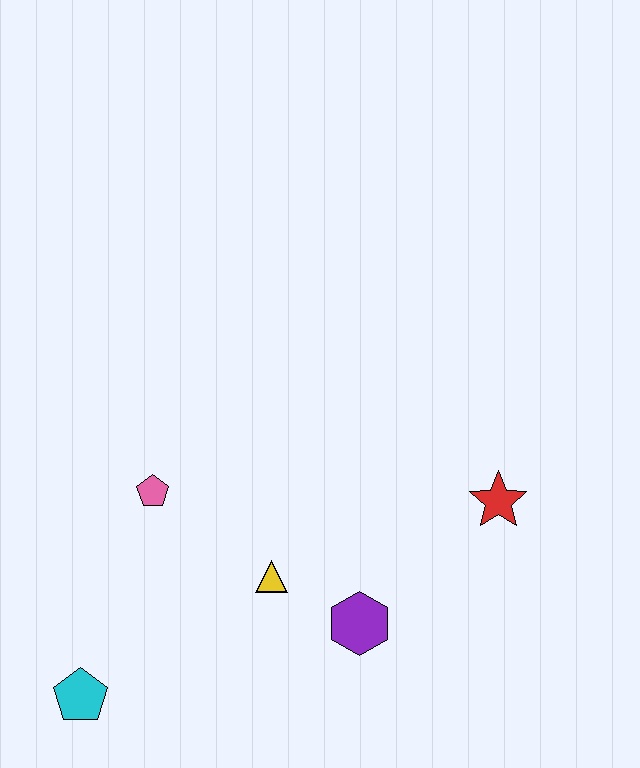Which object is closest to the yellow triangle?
The purple hexagon is closest to the yellow triangle.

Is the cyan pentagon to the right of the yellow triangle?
No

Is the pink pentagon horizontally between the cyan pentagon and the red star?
Yes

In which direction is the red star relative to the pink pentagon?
The red star is to the right of the pink pentagon.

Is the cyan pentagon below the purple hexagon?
Yes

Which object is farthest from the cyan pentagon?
The red star is farthest from the cyan pentagon.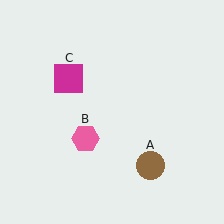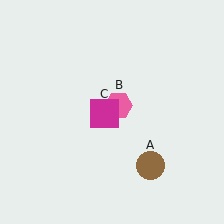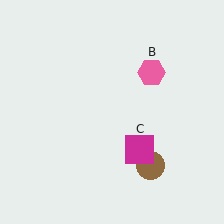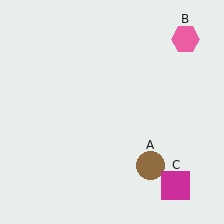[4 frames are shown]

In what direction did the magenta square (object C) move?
The magenta square (object C) moved down and to the right.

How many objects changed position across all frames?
2 objects changed position: pink hexagon (object B), magenta square (object C).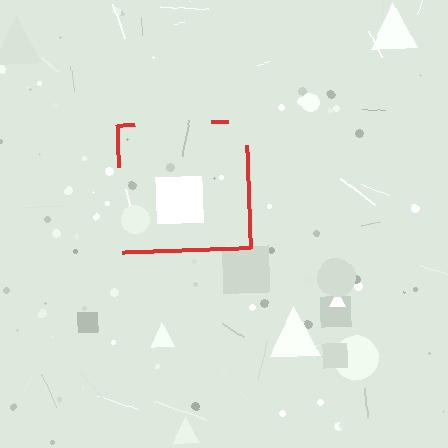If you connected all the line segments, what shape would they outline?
They would outline a square.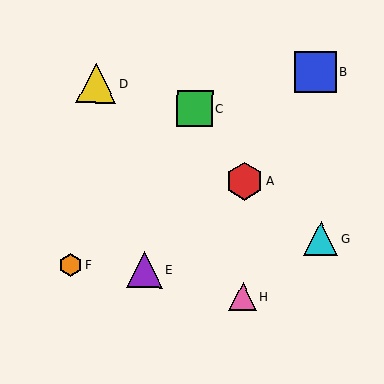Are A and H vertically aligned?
Yes, both are at x≈245.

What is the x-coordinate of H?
Object H is at x≈243.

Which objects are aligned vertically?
Objects A, H are aligned vertically.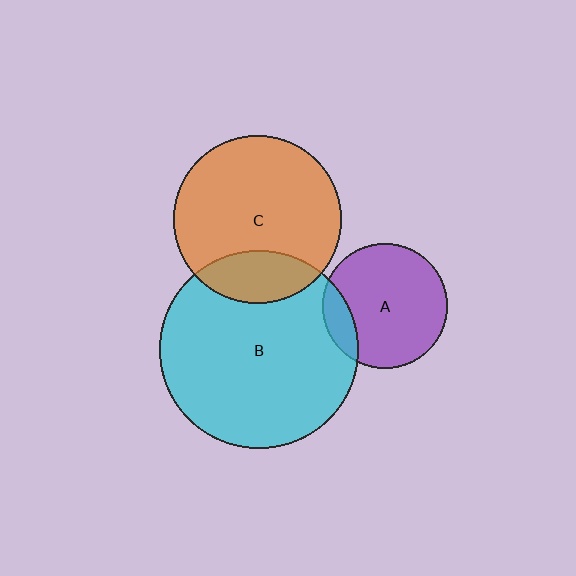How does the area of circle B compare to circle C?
Approximately 1.4 times.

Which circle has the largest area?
Circle B (cyan).